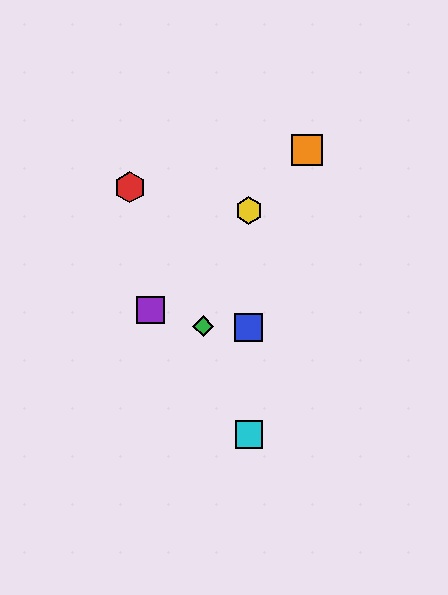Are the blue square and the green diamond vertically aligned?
No, the blue square is at x≈249 and the green diamond is at x≈203.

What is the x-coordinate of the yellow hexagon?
The yellow hexagon is at x≈249.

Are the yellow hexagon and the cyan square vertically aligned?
Yes, both are at x≈249.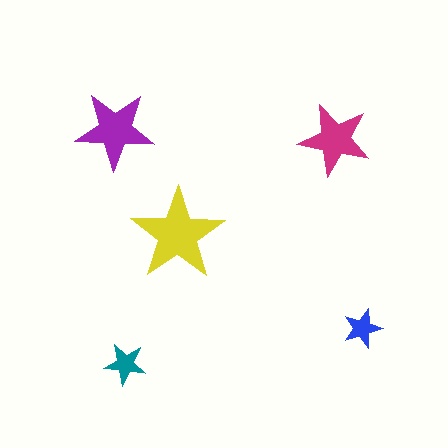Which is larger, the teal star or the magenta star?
The magenta one.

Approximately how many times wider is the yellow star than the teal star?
About 2.5 times wider.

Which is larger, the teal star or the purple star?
The purple one.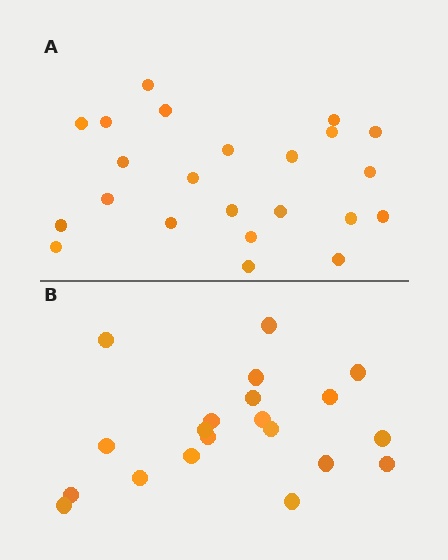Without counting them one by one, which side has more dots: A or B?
Region A (the top region) has more dots.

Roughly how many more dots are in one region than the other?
Region A has just a few more — roughly 2 or 3 more dots than region B.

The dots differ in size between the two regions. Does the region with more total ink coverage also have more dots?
No. Region B has more total ink coverage because its dots are larger, but region A actually contains more individual dots. Total area can be misleading — the number of items is what matters here.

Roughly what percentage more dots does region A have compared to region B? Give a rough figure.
About 15% more.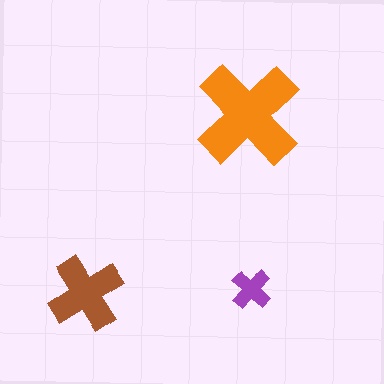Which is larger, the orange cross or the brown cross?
The orange one.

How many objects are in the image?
There are 3 objects in the image.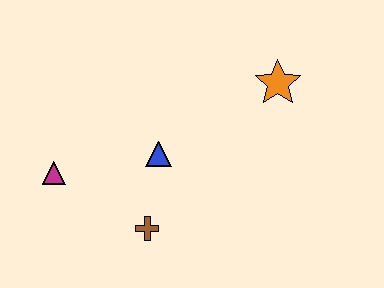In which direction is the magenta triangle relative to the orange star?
The magenta triangle is to the left of the orange star.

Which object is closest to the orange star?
The blue triangle is closest to the orange star.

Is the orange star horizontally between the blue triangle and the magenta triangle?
No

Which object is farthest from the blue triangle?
The orange star is farthest from the blue triangle.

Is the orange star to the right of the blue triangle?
Yes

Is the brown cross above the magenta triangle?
No